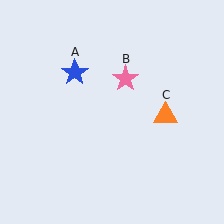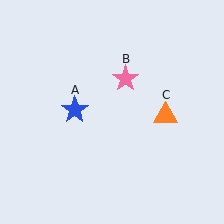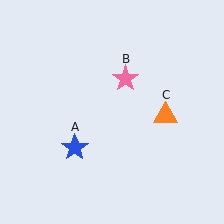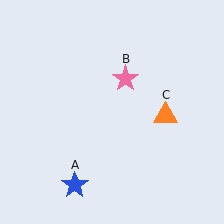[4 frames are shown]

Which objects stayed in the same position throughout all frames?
Pink star (object B) and orange triangle (object C) remained stationary.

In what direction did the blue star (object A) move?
The blue star (object A) moved down.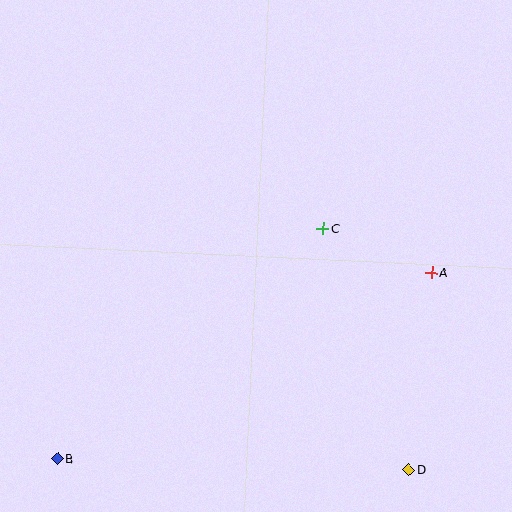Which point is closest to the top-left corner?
Point C is closest to the top-left corner.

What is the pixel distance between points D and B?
The distance between D and B is 351 pixels.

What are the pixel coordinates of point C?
Point C is at (323, 228).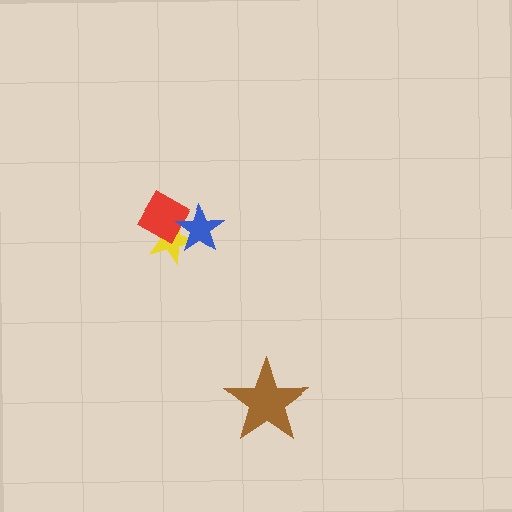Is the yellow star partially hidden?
Yes, it is partially covered by another shape.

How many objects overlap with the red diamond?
2 objects overlap with the red diamond.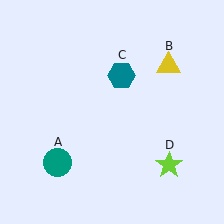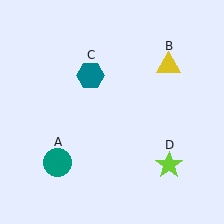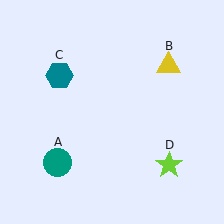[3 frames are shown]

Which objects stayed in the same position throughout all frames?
Teal circle (object A) and yellow triangle (object B) and lime star (object D) remained stationary.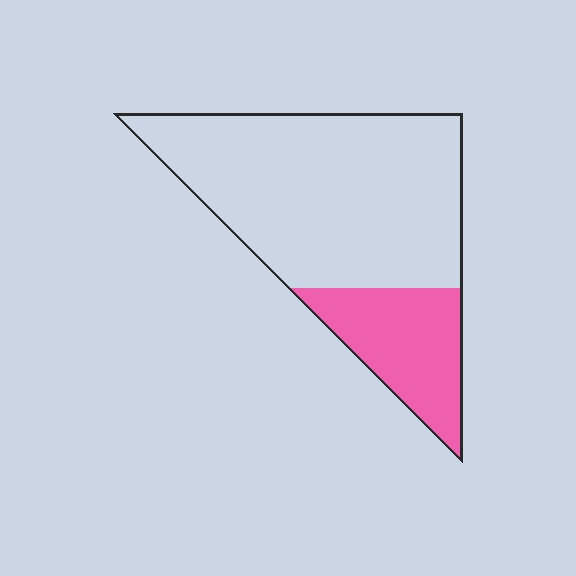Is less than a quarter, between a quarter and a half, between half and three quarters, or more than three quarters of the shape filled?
Between a quarter and a half.